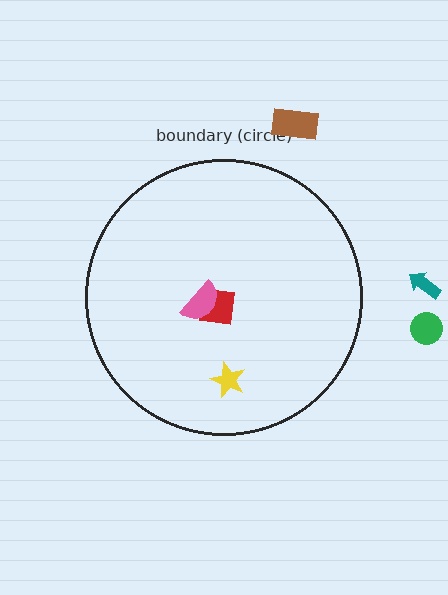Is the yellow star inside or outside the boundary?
Inside.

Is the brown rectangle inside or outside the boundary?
Outside.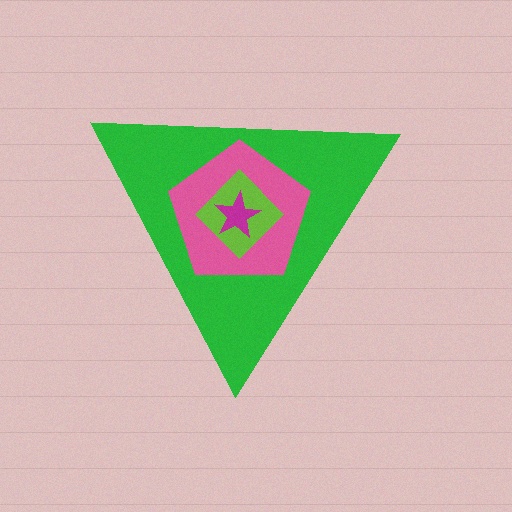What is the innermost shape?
The magenta star.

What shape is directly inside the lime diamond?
The magenta star.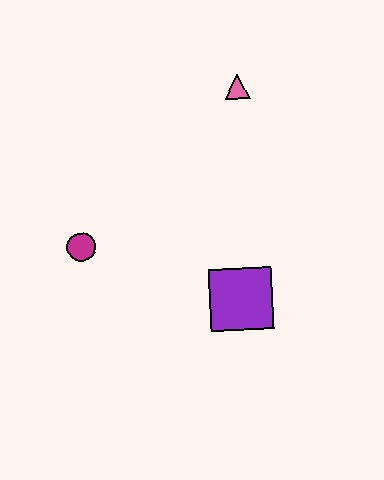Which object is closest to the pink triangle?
The purple square is closest to the pink triangle.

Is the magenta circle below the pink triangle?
Yes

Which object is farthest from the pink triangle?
The magenta circle is farthest from the pink triangle.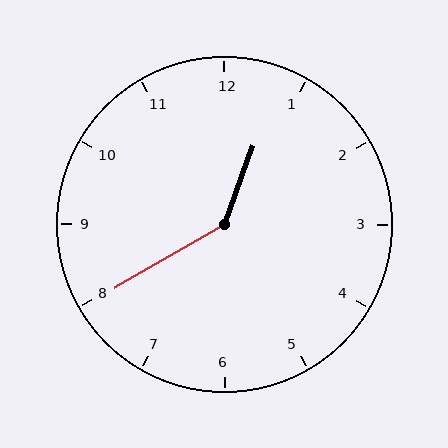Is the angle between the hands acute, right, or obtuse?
It is obtuse.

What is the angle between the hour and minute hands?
Approximately 140 degrees.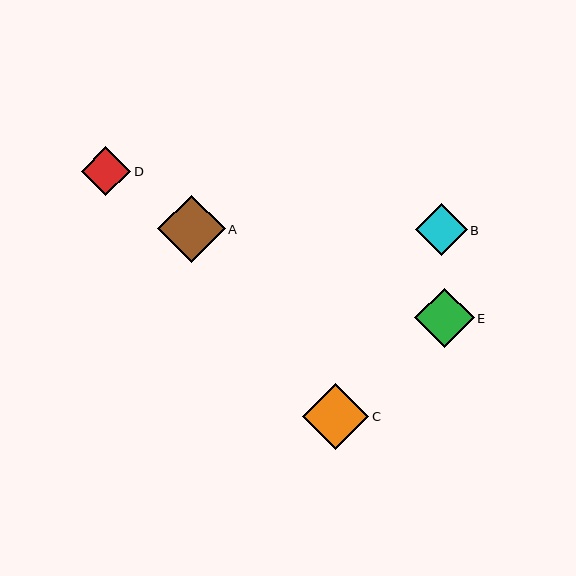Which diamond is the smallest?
Diamond D is the smallest with a size of approximately 49 pixels.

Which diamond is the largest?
Diamond A is the largest with a size of approximately 67 pixels.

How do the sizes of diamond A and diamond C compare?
Diamond A and diamond C are approximately the same size.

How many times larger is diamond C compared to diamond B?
Diamond C is approximately 1.3 times the size of diamond B.